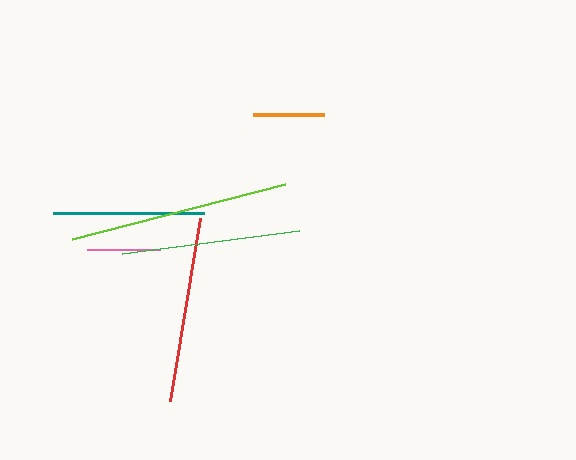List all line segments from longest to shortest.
From longest to shortest: lime, red, green, teal, pink, orange.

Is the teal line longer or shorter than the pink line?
The teal line is longer than the pink line.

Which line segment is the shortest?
The orange line is the shortest at approximately 72 pixels.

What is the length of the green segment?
The green segment is approximately 178 pixels long.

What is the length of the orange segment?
The orange segment is approximately 72 pixels long.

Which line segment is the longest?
The lime line is the longest at approximately 220 pixels.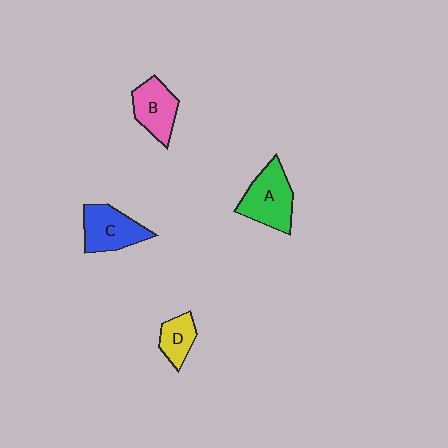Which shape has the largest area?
Shape A (green).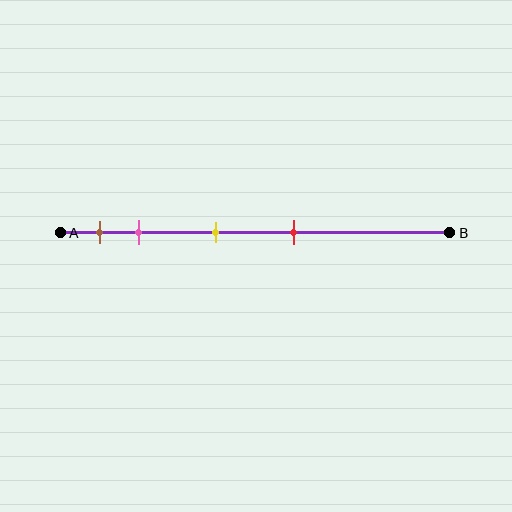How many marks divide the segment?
There are 4 marks dividing the segment.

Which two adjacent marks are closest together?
The brown and pink marks are the closest adjacent pair.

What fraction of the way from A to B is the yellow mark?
The yellow mark is approximately 40% (0.4) of the way from A to B.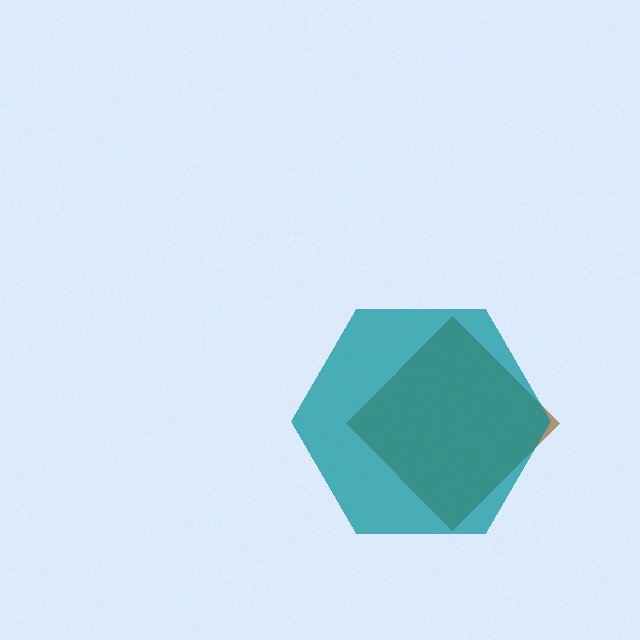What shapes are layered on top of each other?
The layered shapes are: a brown diamond, a teal hexagon.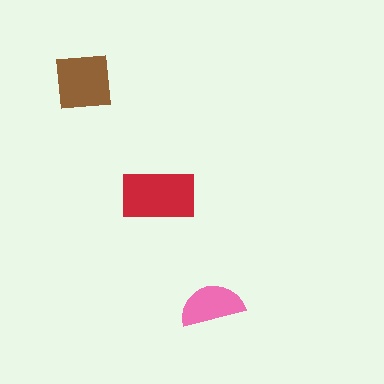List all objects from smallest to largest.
The pink semicircle, the brown square, the red rectangle.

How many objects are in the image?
There are 3 objects in the image.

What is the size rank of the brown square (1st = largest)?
2nd.